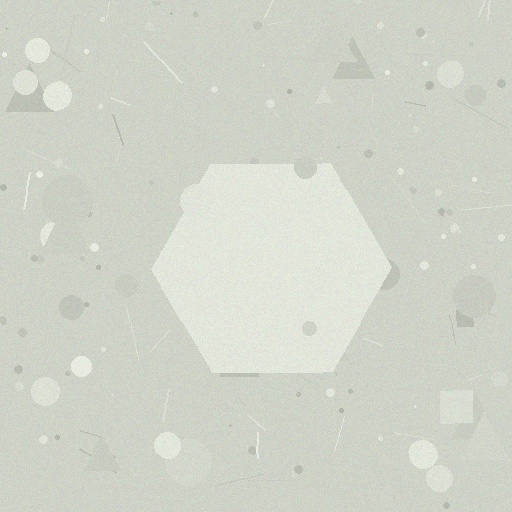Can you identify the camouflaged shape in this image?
The camouflaged shape is a hexagon.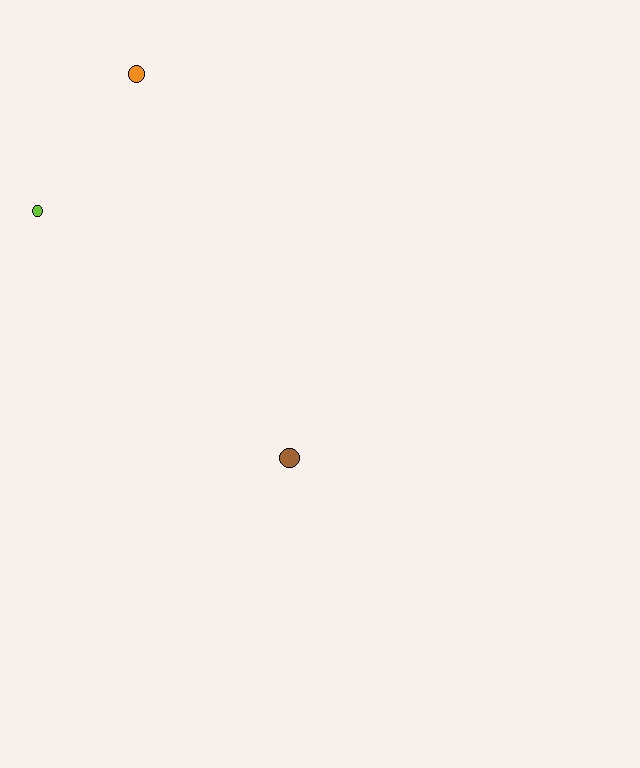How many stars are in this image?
There are no stars.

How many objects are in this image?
There are 3 objects.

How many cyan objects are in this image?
There are no cyan objects.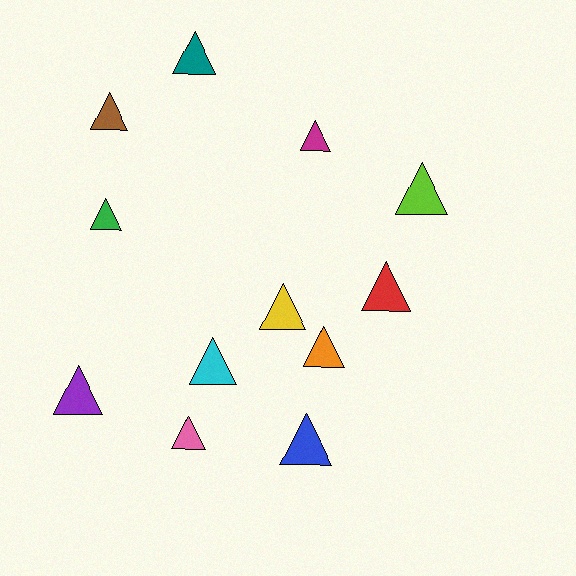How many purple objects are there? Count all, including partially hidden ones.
There is 1 purple object.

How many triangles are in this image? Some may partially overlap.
There are 12 triangles.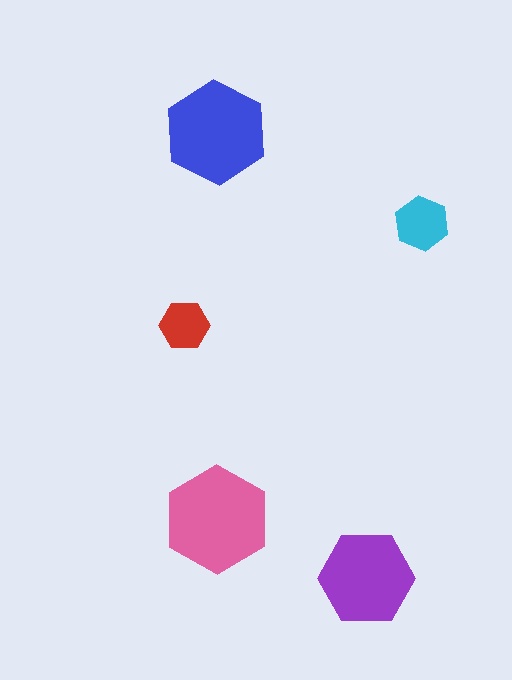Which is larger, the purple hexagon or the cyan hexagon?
The purple one.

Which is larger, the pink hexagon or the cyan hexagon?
The pink one.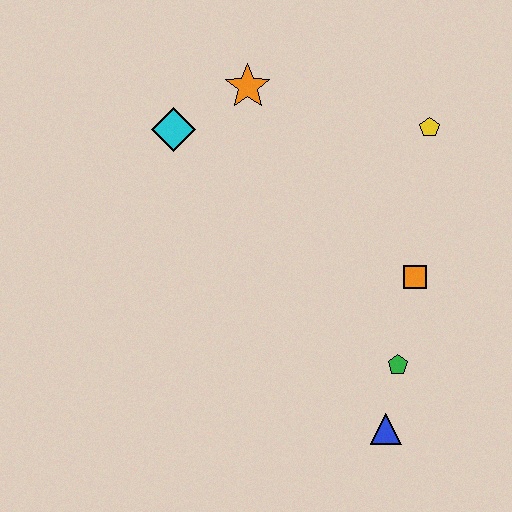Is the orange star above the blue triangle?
Yes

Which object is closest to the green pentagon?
The blue triangle is closest to the green pentagon.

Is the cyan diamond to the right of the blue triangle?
No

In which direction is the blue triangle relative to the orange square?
The blue triangle is below the orange square.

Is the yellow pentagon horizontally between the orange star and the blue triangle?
No